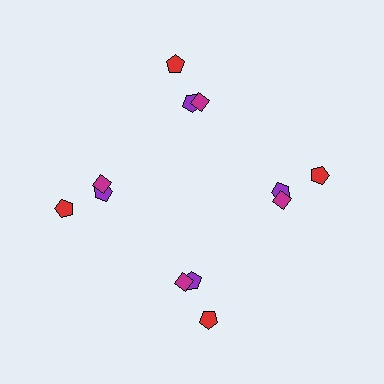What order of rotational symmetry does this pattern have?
This pattern has 4-fold rotational symmetry.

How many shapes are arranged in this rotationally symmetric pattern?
There are 12 shapes, arranged in 4 groups of 3.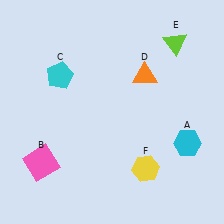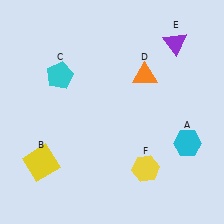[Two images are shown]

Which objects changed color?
B changed from pink to yellow. E changed from lime to purple.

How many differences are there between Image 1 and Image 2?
There are 2 differences between the two images.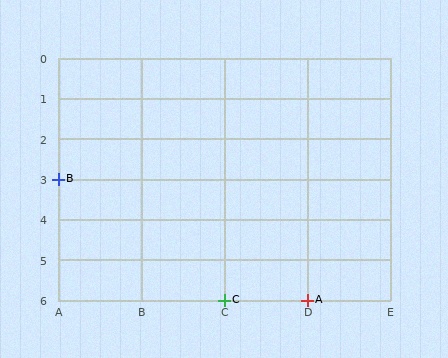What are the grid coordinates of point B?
Point B is at grid coordinates (A, 3).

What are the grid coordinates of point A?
Point A is at grid coordinates (D, 6).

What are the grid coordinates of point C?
Point C is at grid coordinates (C, 6).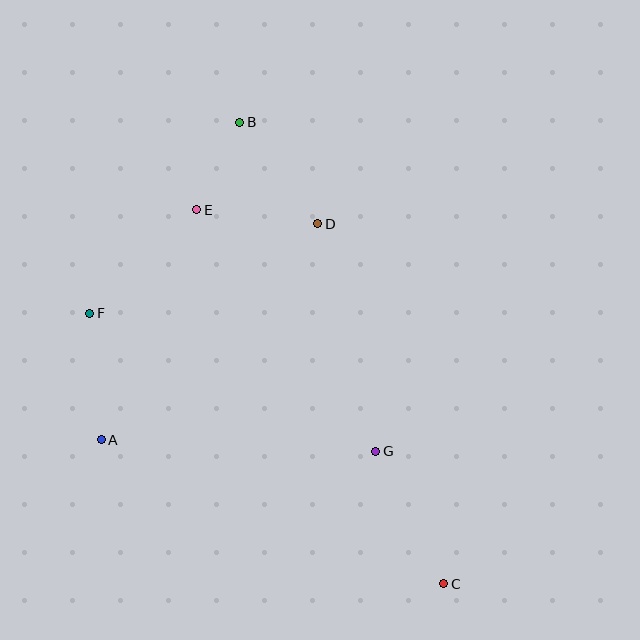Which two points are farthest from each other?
Points B and C are farthest from each other.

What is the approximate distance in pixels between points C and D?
The distance between C and D is approximately 382 pixels.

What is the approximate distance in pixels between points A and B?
The distance between A and B is approximately 347 pixels.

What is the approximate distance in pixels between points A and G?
The distance between A and G is approximately 275 pixels.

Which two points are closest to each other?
Points B and E are closest to each other.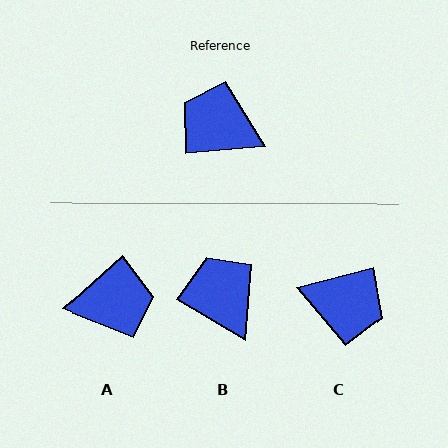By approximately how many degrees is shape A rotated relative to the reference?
Approximately 143 degrees clockwise.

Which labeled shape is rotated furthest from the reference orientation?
C, about 170 degrees away.